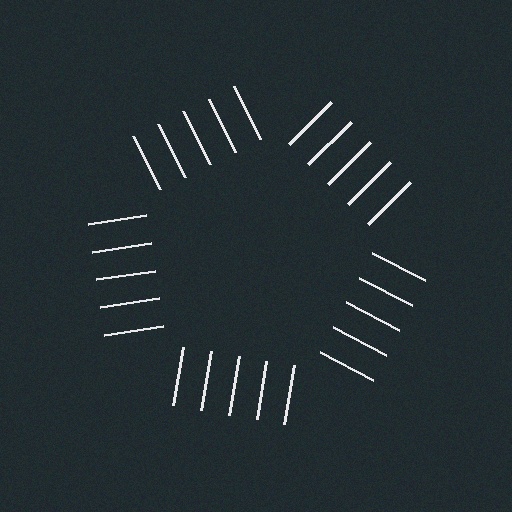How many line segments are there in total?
25 — 5 along each of the 5 edges.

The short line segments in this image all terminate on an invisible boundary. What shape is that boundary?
An illusory pentagon — the line segments terminate on its edges but no continuous stroke is drawn.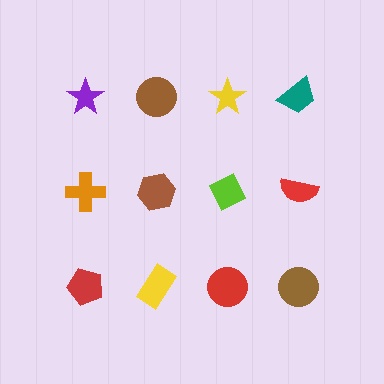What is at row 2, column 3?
A lime diamond.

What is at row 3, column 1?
A red pentagon.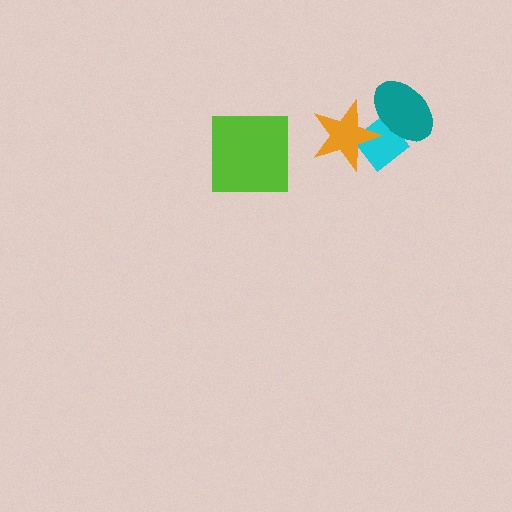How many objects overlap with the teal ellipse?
2 objects overlap with the teal ellipse.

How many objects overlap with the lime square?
0 objects overlap with the lime square.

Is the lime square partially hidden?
No, no other shape covers it.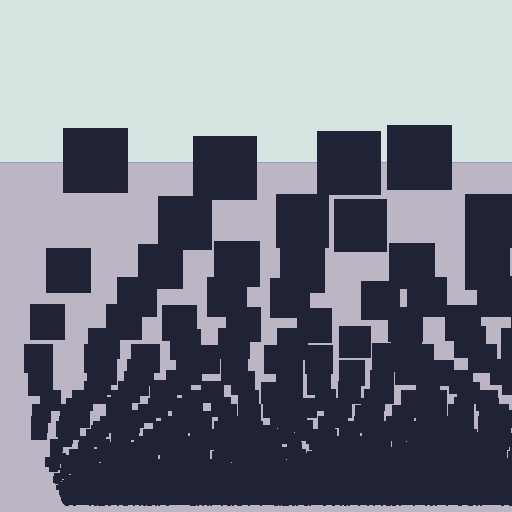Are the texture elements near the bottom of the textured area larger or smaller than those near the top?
Smaller. The gradient is inverted — elements near the bottom are smaller and denser.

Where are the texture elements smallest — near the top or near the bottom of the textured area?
Near the bottom.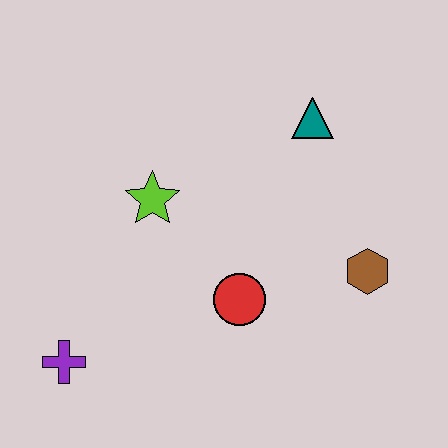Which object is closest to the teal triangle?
The brown hexagon is closest to the teal triangle.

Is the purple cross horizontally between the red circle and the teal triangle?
No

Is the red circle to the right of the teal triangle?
No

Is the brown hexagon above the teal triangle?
No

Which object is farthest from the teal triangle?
The purple cross is farthest from the teal triangle.